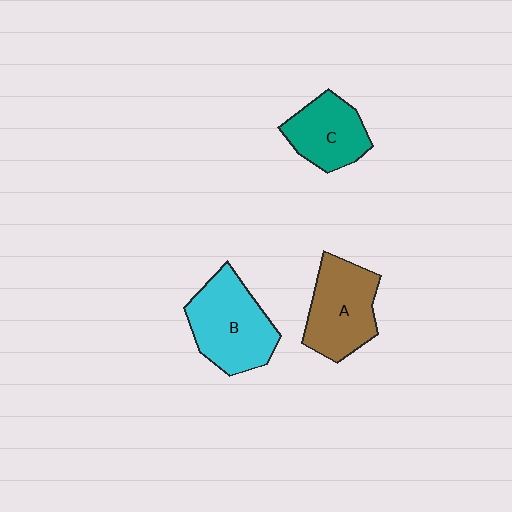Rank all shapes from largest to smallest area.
From largest to smallest: B (cyan), A (brown), C (teal).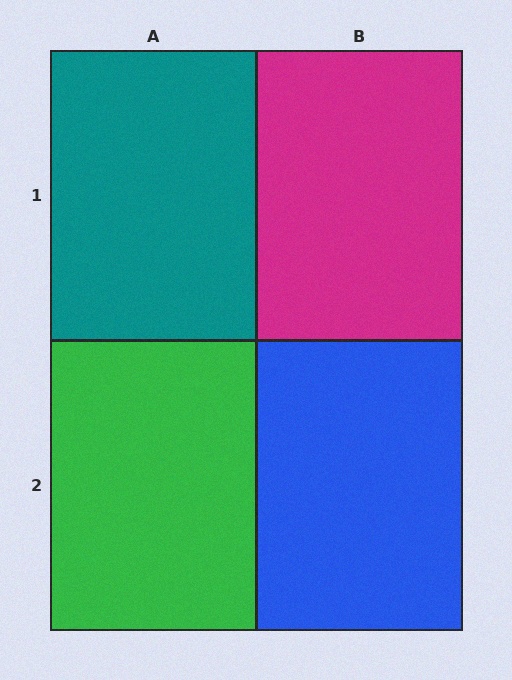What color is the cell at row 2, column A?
Green.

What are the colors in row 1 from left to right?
Teal, magenta.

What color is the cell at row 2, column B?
Blue.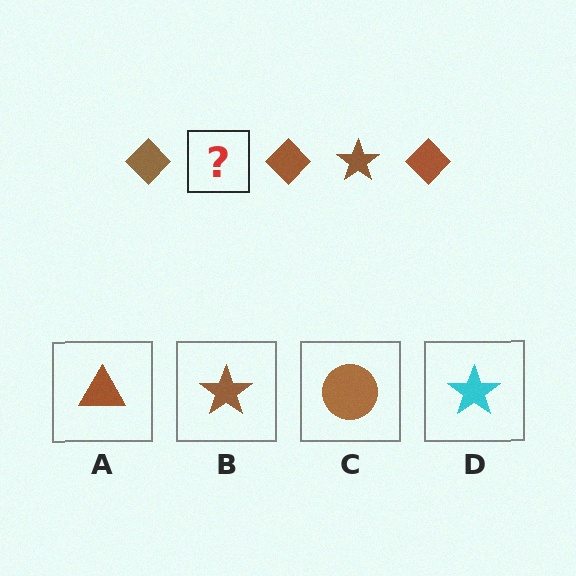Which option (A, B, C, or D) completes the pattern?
B.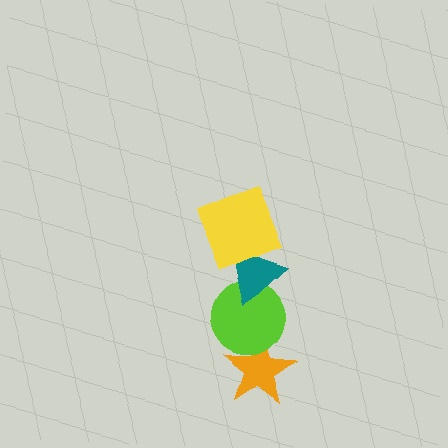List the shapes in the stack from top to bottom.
From top to bottom: the yellow square, the teal triangle, the lime circle, the orange star.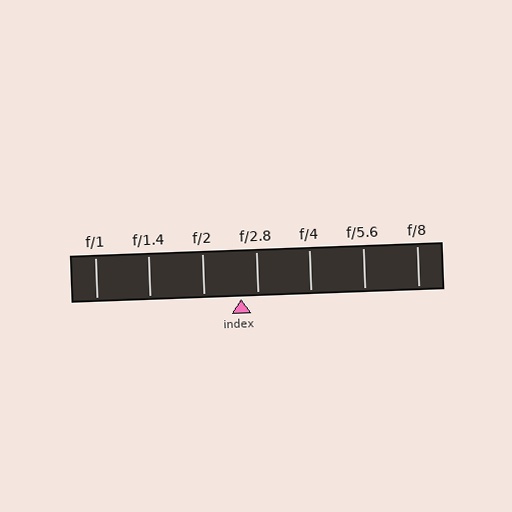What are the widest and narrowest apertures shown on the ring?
The widest aperture shown is f/1 and the narrowest is f/8.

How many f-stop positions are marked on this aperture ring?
There are 7 f-stop positions marked.